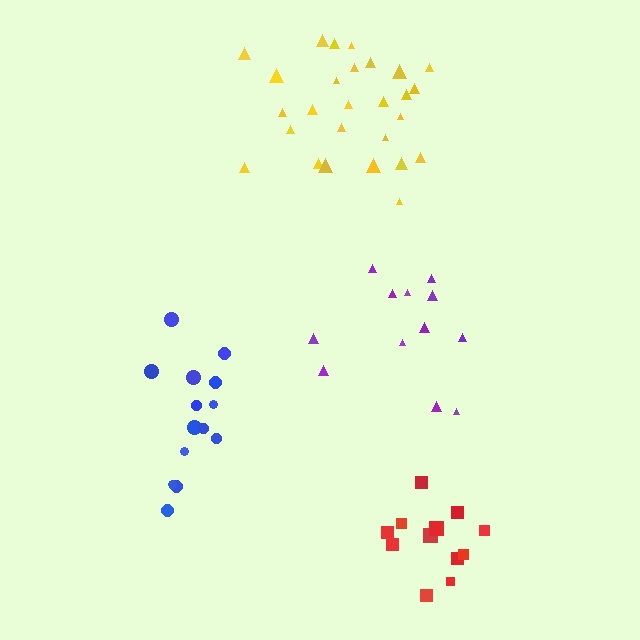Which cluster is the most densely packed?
Yellow.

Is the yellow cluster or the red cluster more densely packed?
Yellow.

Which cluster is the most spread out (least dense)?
Purple.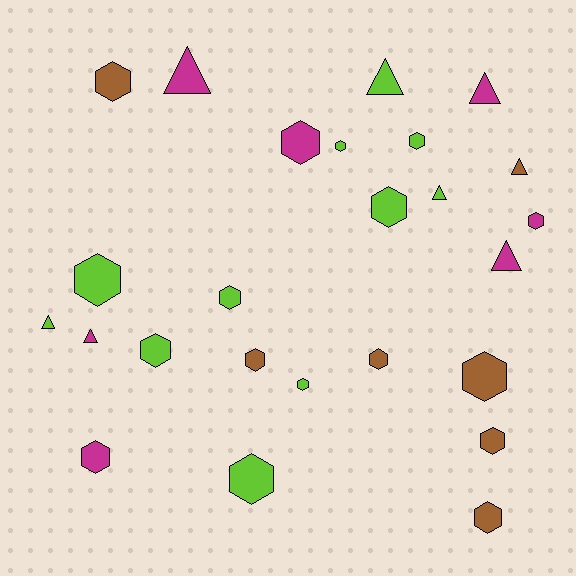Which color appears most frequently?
Lime, with 11 objects.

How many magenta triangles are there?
There are 4 magenta triangles.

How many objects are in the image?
There are 25 objects.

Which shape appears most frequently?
Hexagon, with 17 objects.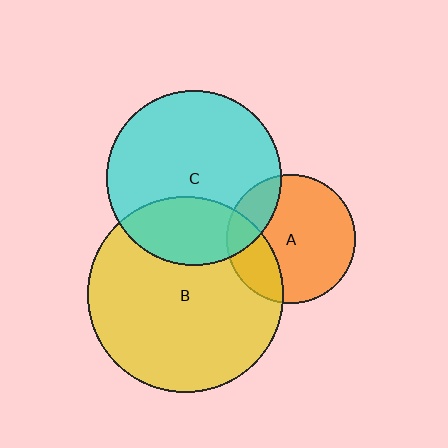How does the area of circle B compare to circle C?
Approximately 1.3 times.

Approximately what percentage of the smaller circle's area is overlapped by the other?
Approximately 30%.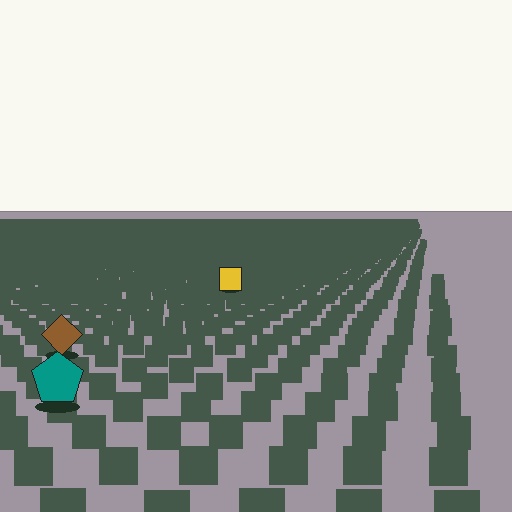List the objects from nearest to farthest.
From nearest to farthest: the teal pentagon, the brown diamond, the yellow square.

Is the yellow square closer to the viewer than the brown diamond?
No. The brown diamond is closer — you can tell from the texture gradient: the ground texture is coarser near it.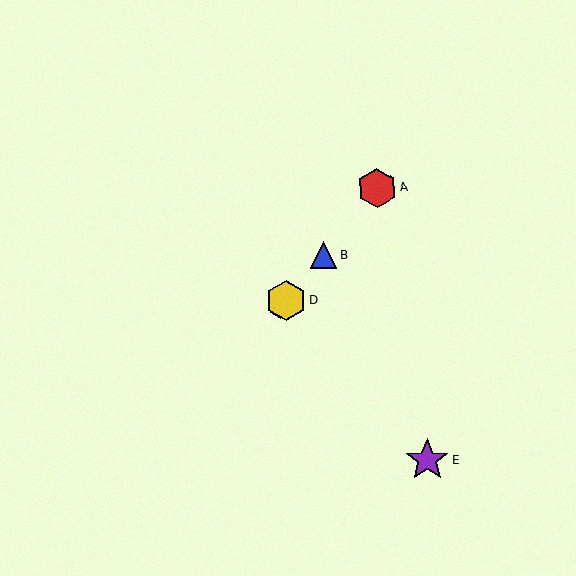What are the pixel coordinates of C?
Object C is at (281, 307).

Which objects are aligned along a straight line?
Objects A, B, C, D are aligned along a straight line.